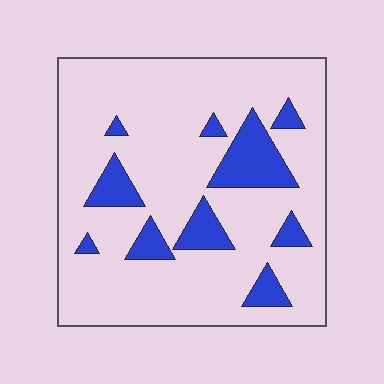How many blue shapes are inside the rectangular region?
10.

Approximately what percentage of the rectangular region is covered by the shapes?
Approximately 15%.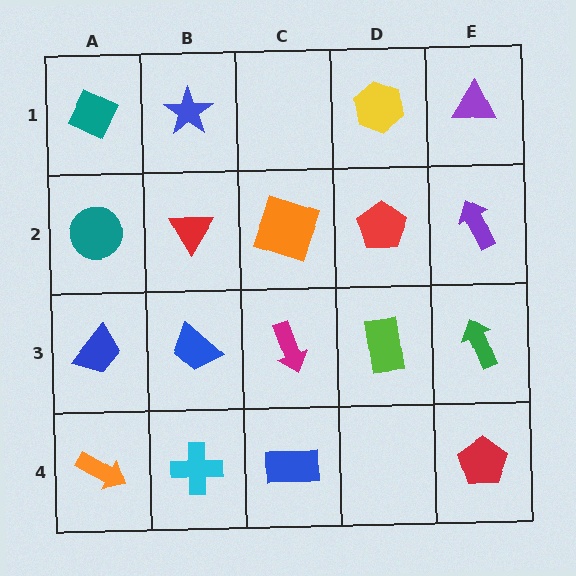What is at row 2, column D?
A red pentagon.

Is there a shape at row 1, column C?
No, that cell is empty.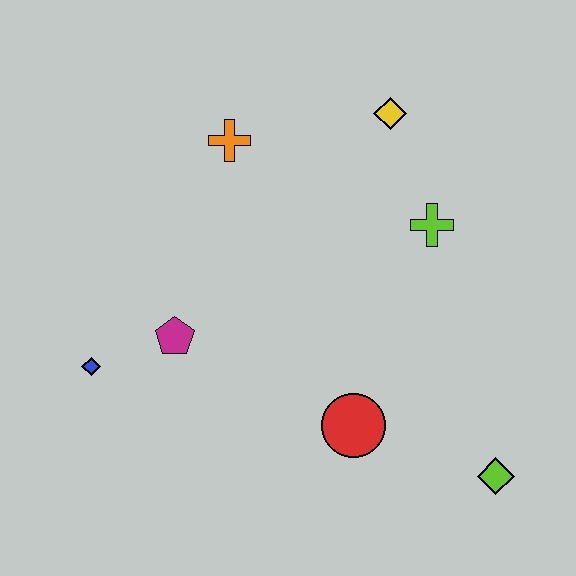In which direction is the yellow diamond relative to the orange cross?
The yellow diamond is to the right of the orange cross.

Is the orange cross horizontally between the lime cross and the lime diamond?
No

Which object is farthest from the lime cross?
The blue diamond is farthest from the lime cross.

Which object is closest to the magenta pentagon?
The blue diamond is closest to the magenta pentagon.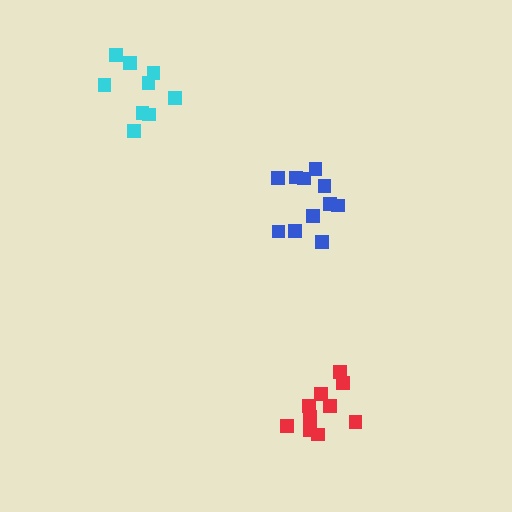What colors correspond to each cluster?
The clusters are colored: red, blue, cyan.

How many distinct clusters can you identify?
There are 3 distinct clusters.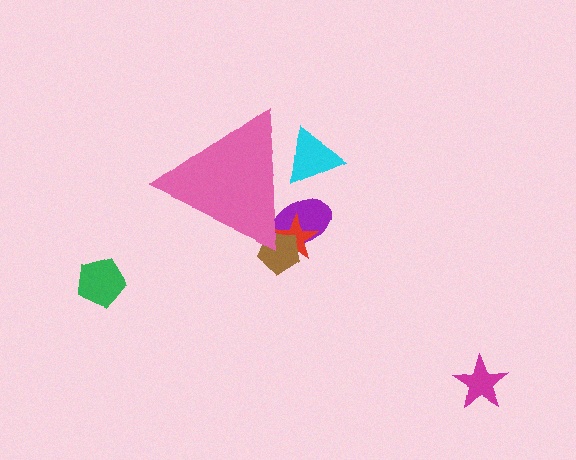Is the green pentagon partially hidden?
No, the green pentagon is fully visible.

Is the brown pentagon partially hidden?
Yes, the brown pentagon is partially hidden behind the pink triangle.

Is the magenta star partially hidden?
No, the magenta star is fully visible.